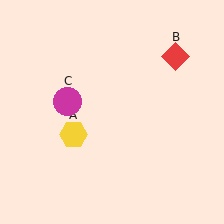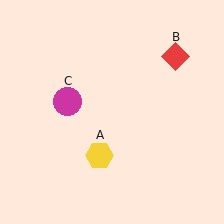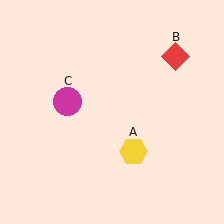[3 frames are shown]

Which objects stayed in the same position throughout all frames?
Red diamond (object B) and magenta circle (object C) remained stationary.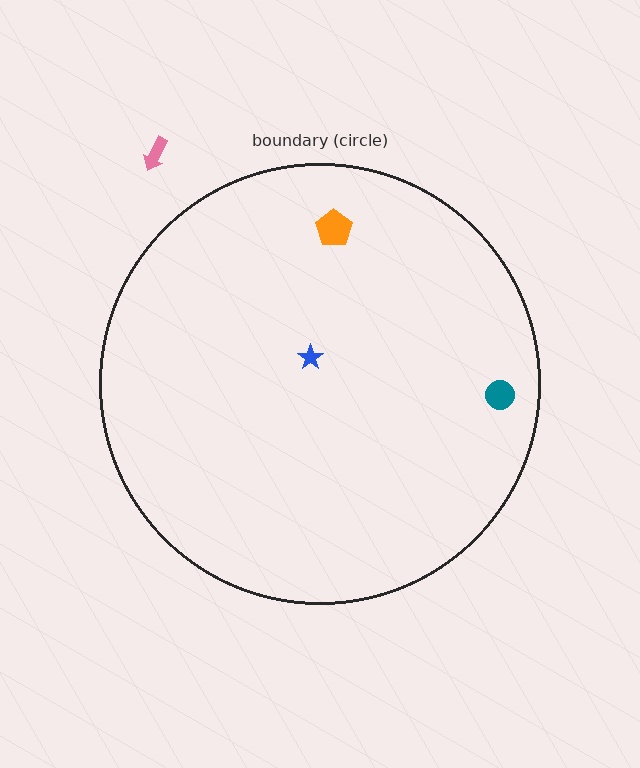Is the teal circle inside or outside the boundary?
Inside.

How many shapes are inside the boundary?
3 inside, 1 outside.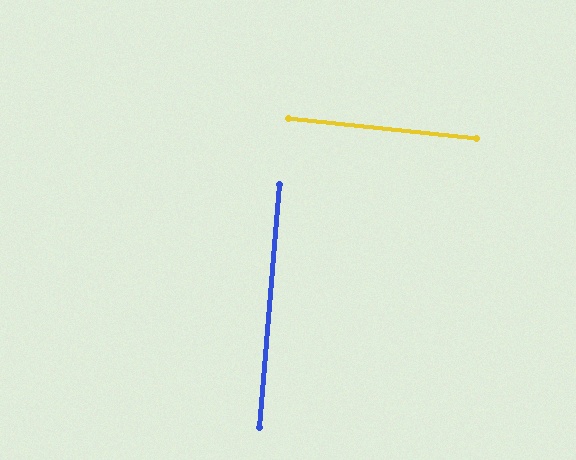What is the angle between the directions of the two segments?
Approximately 89 degrees.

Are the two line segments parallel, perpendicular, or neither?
Perpendicular — they meet at approximately 89°.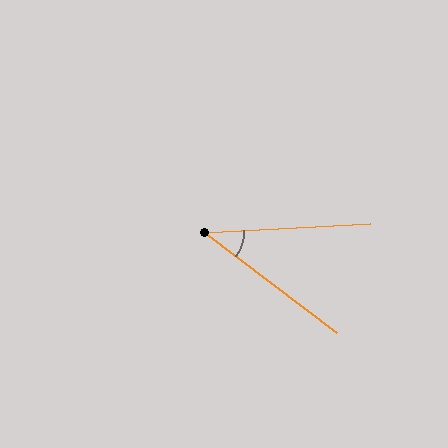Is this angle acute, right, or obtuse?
It is acute.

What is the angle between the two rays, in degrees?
Approximately 40 degrees.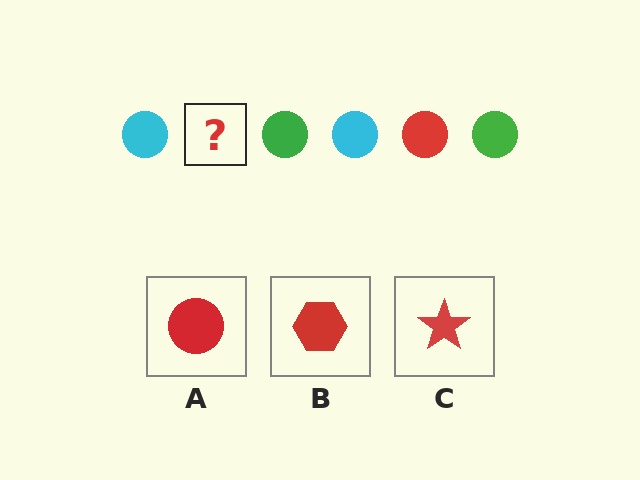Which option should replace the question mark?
Option A.